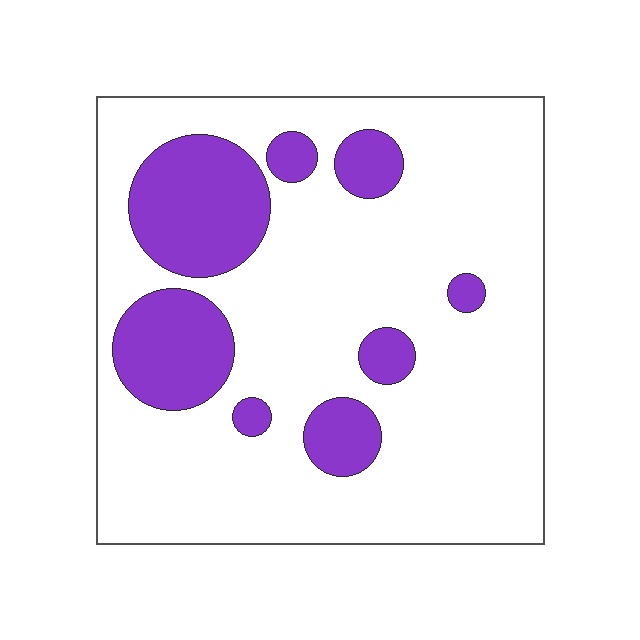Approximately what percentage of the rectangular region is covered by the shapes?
Approximately 20%.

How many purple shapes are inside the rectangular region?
8.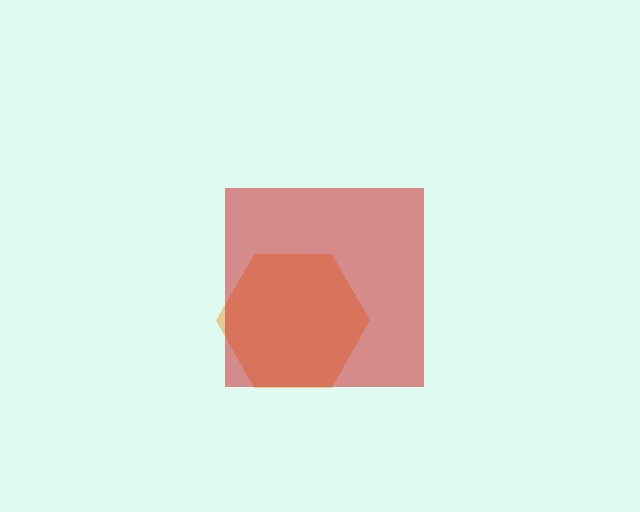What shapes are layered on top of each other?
The layered shapes are: an orange hexagon, a red square.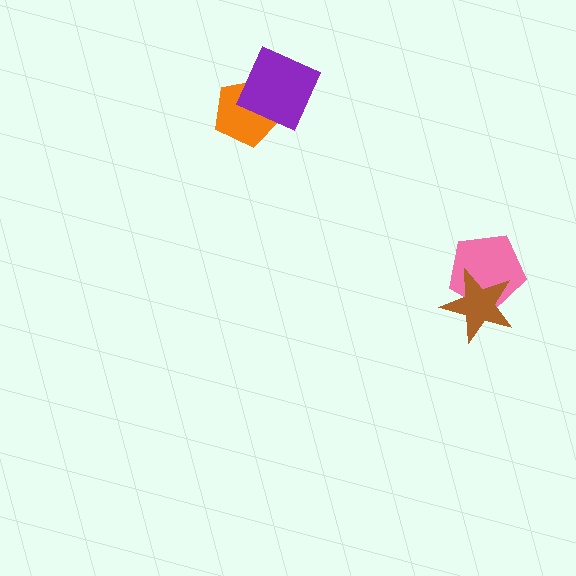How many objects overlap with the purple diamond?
1 object overlaps with the purple diamond.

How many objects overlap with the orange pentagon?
1 object overlaps with the orange pentagon.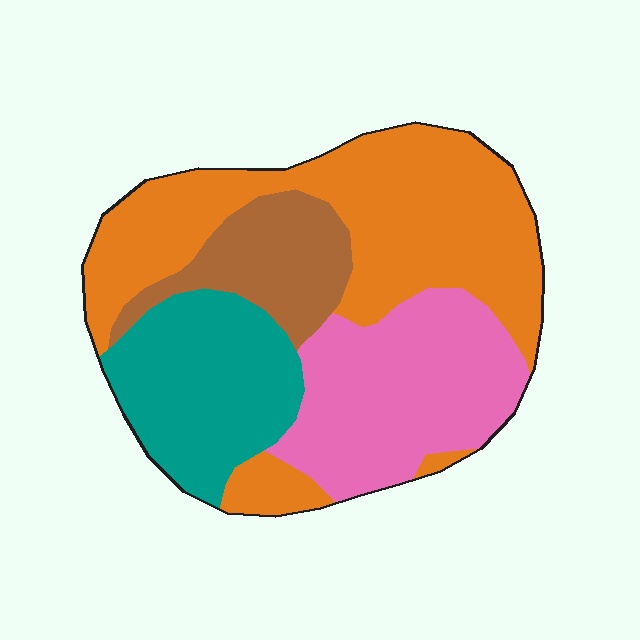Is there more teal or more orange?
Orange.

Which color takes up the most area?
Orange, at roughly 40%.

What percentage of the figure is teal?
Teal covers around 20% of the figure.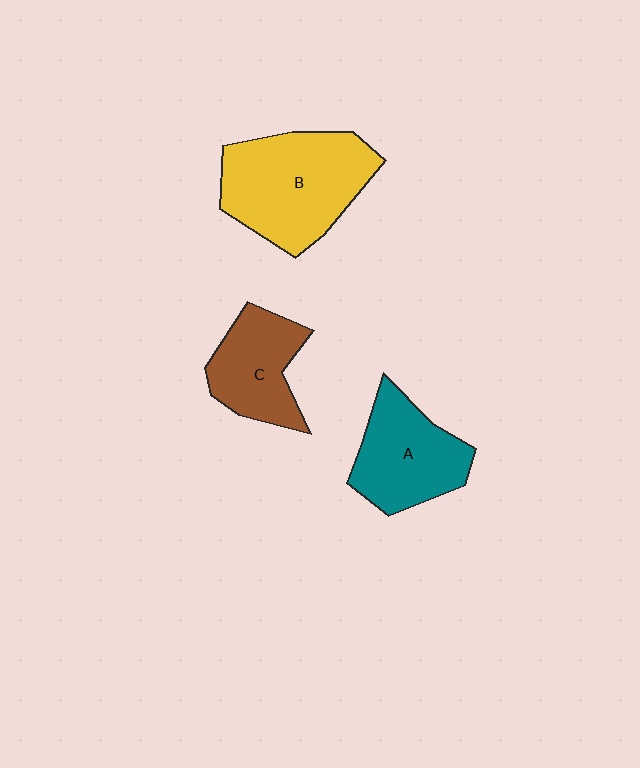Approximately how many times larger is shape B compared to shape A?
Approximately 1.4 times.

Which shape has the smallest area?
Shape C (brown).